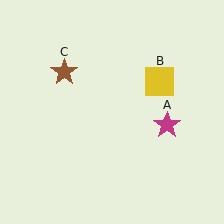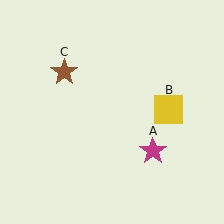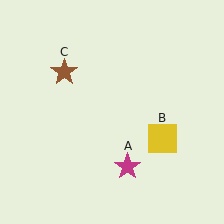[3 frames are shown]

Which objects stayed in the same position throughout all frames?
Brown star (object C) remained stationary.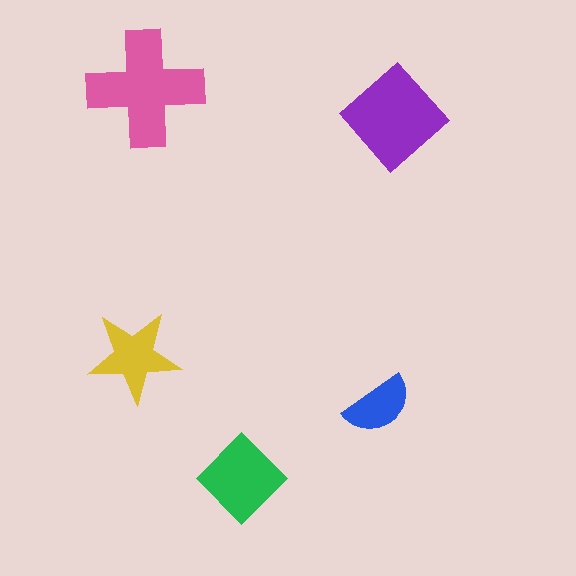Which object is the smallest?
The blue semicircle.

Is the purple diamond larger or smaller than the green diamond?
Larger.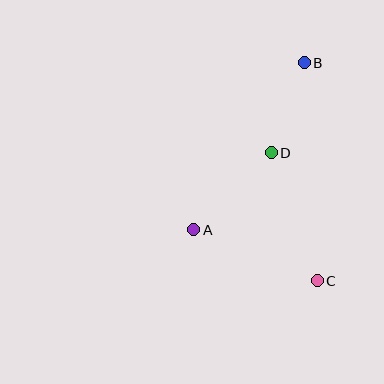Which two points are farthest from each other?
Points B and C are farthest from each other.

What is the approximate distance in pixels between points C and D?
The distance between C and D is approximately 136 pixels.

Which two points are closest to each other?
Points B and D are closest to each other.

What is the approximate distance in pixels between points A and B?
The distance between A and B is approximately 200 pixels.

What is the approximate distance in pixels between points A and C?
The distance between A and C is approximately 134 pixels.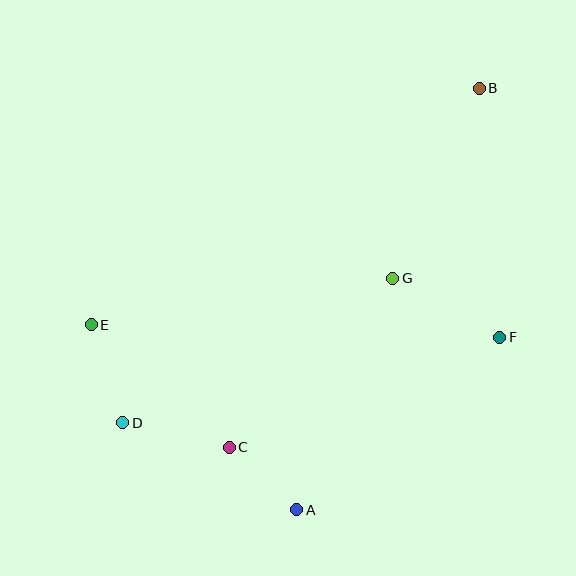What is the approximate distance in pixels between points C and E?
The distance between C and E is approximately 185 pixels.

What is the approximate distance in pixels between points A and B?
The distance between A and B is approximately 459 pixels.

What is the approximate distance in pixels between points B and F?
The distance between B and F is approximately 250 pixels.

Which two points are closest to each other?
Points A and C are closest to each other.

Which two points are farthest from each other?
Points B and D are farthest from each other.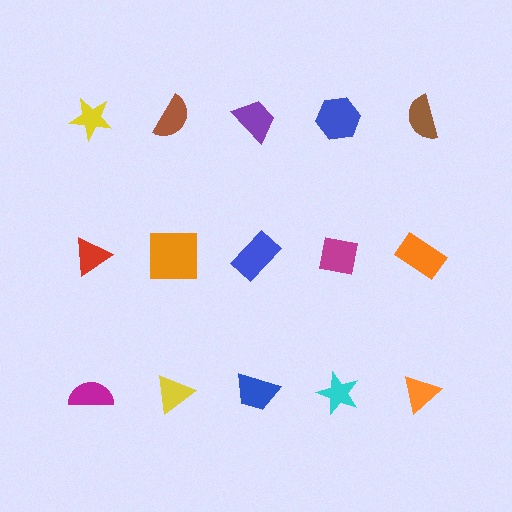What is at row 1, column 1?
A yellow star.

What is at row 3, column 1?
A magenta semicircle.